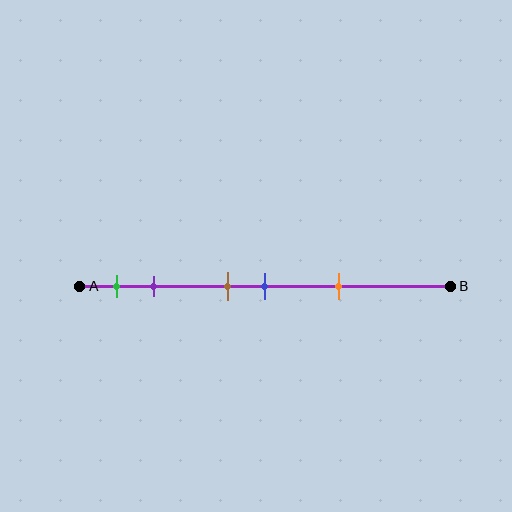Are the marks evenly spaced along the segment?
No, the marks are not evenly spaced.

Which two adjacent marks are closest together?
The brown and blue marks are the closest adjacent pair.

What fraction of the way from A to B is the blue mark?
The blue mark is approximately 50% (0.5) of the way from A to B.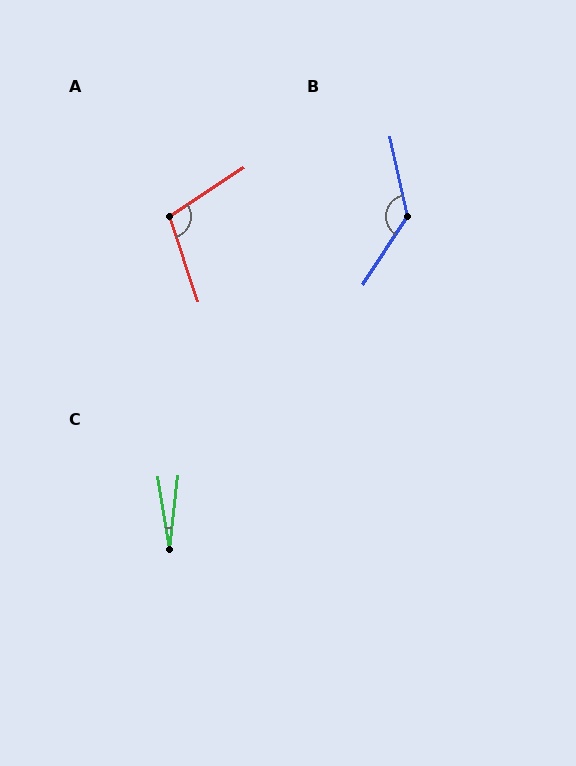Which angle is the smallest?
C, at approximately 16 degrees.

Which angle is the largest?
B, at approximately 134 degrees.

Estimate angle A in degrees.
Approximately 105 degrees.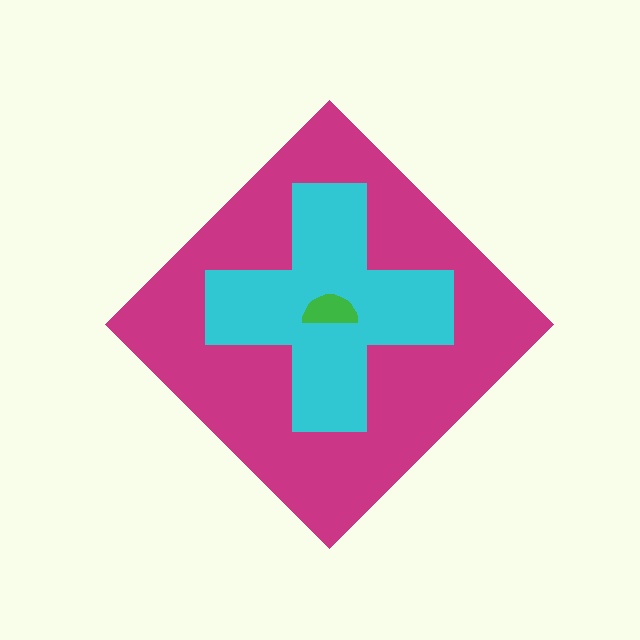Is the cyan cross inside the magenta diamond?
Yes.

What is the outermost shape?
The magenta diamond.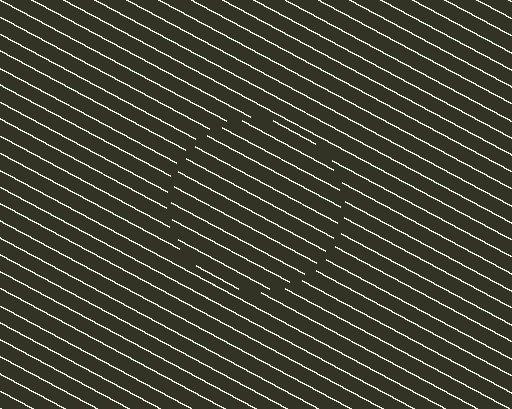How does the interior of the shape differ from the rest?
The interior of the shape contains the same grating, shifted by half a period — the contour is defined by the phase discontinuity where line-ends from the inner and outer gratings abut.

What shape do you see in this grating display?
An illusory circle. The interior of the shape contains the same grating, shifted by half a period — the contour is defined by the phase discontinuity where line-ends from the inner and outer gratings abut.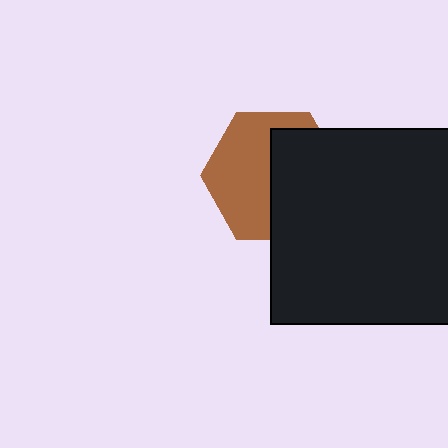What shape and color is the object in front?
The object in front is a black rectangle.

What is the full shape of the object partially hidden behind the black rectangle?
The partially hidden object is a brown hexagon.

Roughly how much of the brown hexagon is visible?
About half of it is visible (roughly 52%).